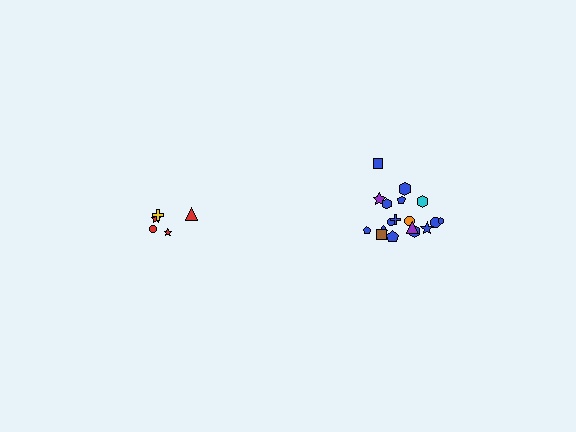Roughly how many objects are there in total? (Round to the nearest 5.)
Roughly 25 objects in total.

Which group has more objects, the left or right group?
The right group.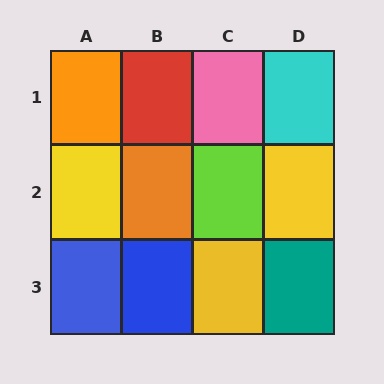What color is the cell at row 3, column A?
Blue.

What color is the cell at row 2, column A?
Yellow.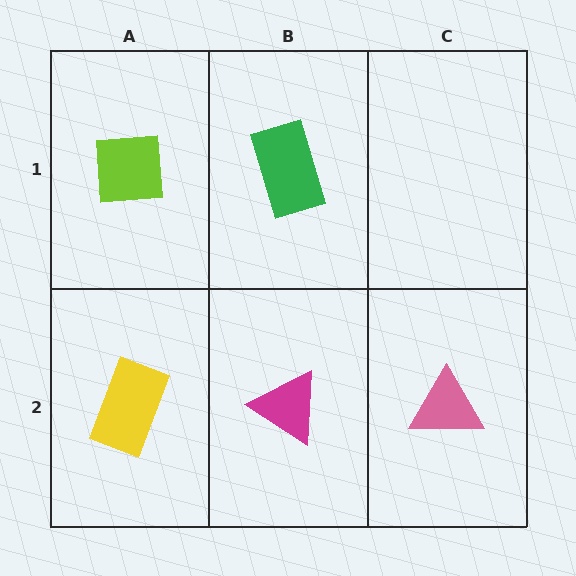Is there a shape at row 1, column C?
No, that cell is empty.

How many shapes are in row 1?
2 shapes.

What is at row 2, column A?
A yellow rectangle.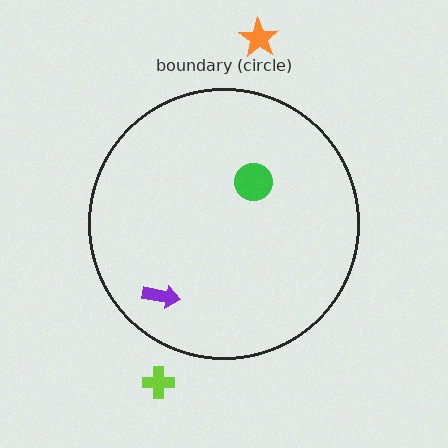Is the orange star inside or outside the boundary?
Outside.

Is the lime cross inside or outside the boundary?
Outside.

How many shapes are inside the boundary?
2 inside, 2 outside.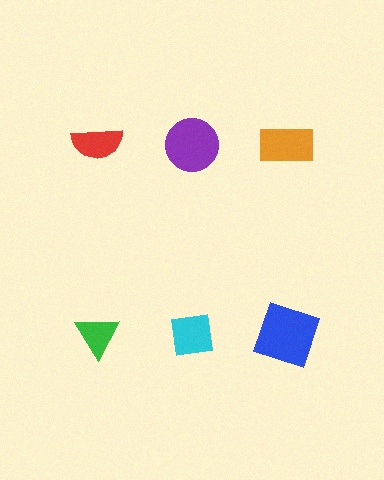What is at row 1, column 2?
A purple circle.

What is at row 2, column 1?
A green triangle.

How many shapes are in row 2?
3 shapes.